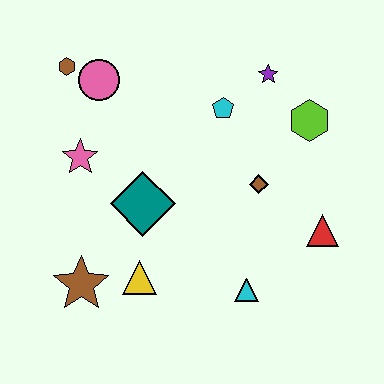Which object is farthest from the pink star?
The red triangle is farthest from the pink star.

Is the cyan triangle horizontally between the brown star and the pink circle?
No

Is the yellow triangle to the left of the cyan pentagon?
Yes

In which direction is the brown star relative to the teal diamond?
The brown star is below the teal diamond.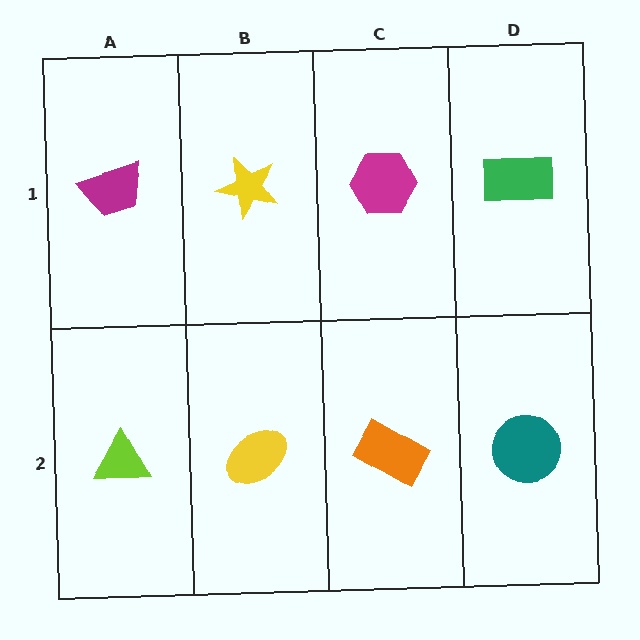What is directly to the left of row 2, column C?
A yellow ellipse.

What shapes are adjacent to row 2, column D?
A green rectangle (row 1, column D), an orange rectangle (row 2, column C).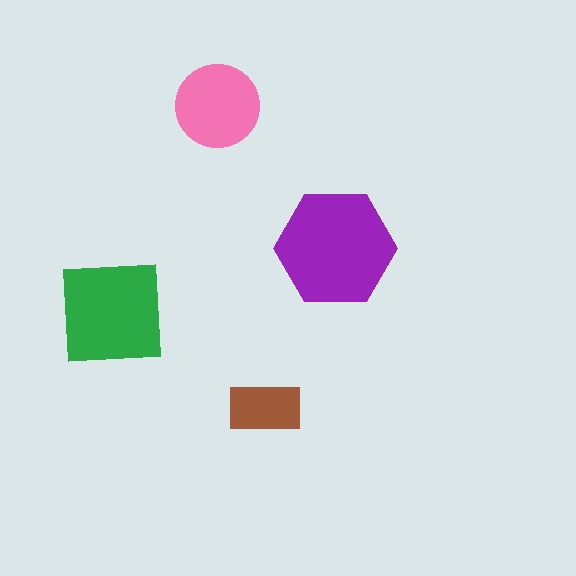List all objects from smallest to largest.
The brown rectangle, the pink circle, the green square, the purple hexagon.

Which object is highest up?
The pink circle is topmost.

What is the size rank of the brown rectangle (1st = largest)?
4th.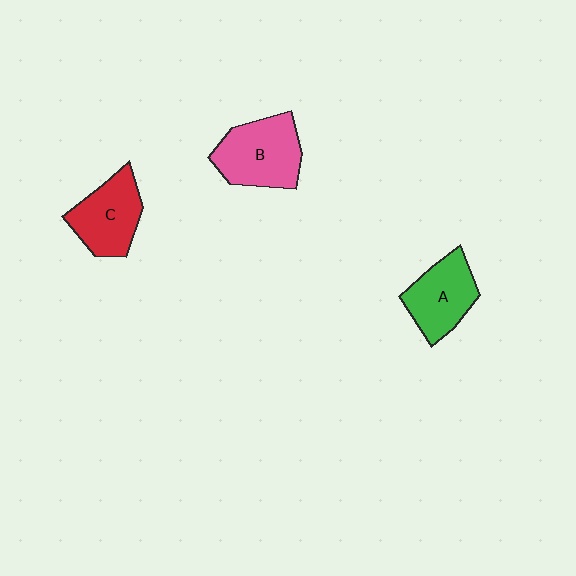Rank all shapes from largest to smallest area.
From largest to smallest: B (pink), C (red), A (green).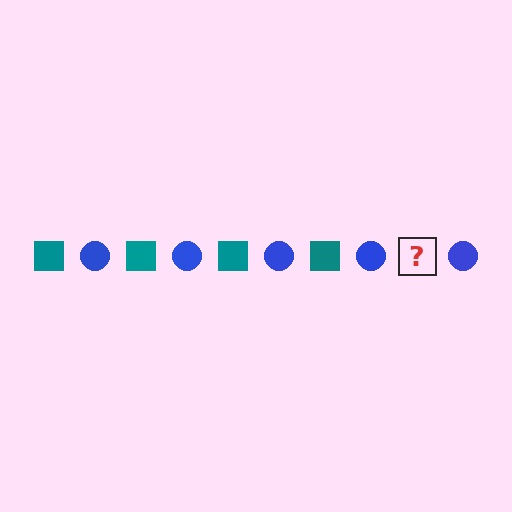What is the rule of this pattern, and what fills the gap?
The rule is that the pattern alternates between teal square and blue circle. The gap should be filled with a teal square.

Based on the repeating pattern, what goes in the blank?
The blank should be a teal square.